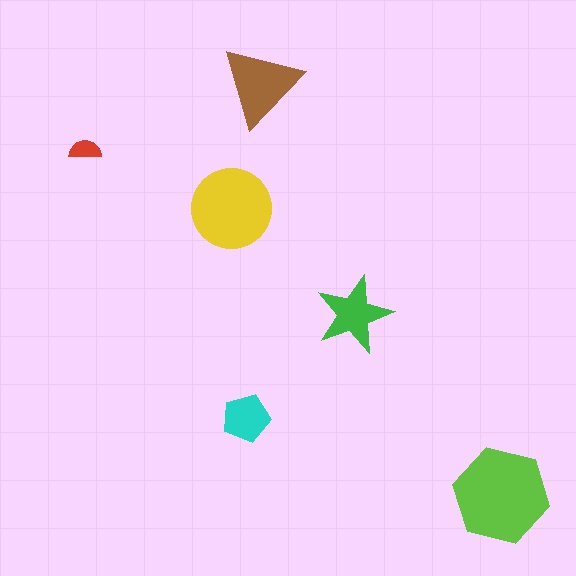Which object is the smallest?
The red semicircle.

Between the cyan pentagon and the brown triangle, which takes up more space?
The brown triangle.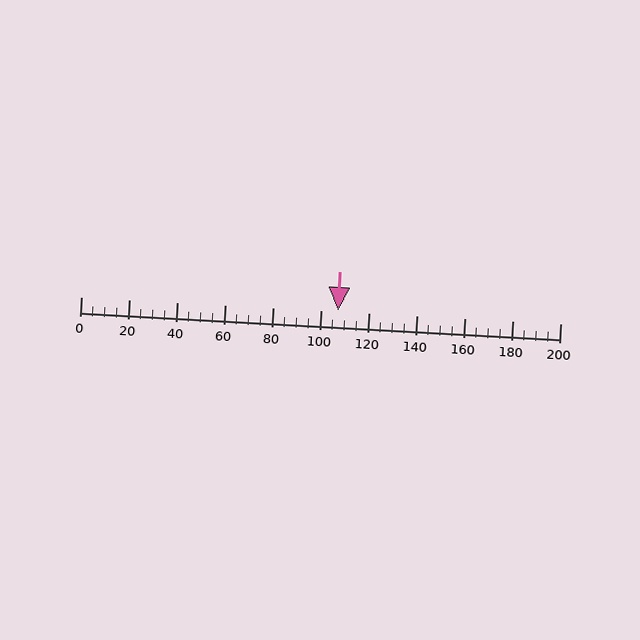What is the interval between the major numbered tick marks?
The major tick marks are spaced 20 units apart.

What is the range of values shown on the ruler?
The ruler shows values from 0 to 200.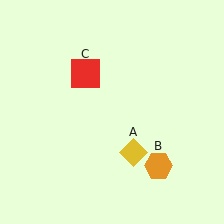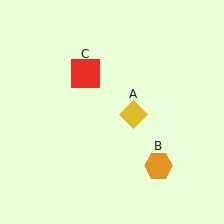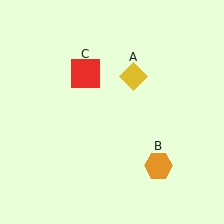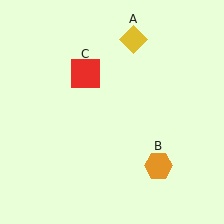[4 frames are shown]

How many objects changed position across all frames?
1 object changed position: yellow diamond (object A).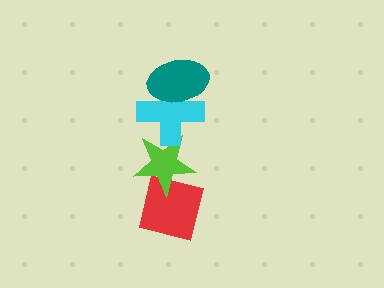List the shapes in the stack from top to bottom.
From top to bottom: the teal ellipse, the cyan cross, the lime star, the red square.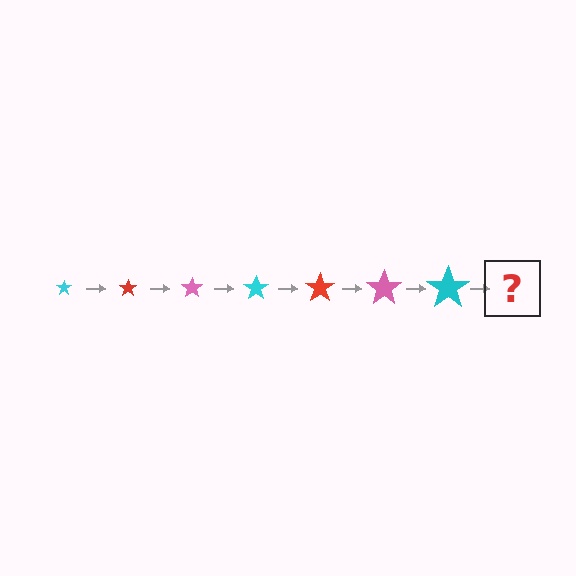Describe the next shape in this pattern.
It should be a red star, larger than the previous one.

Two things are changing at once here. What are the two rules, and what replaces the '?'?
The two rules are that the star grows larger each step and the color cycles through cyan, red, and pink. The '?' should be a red star, larger than the previous one.